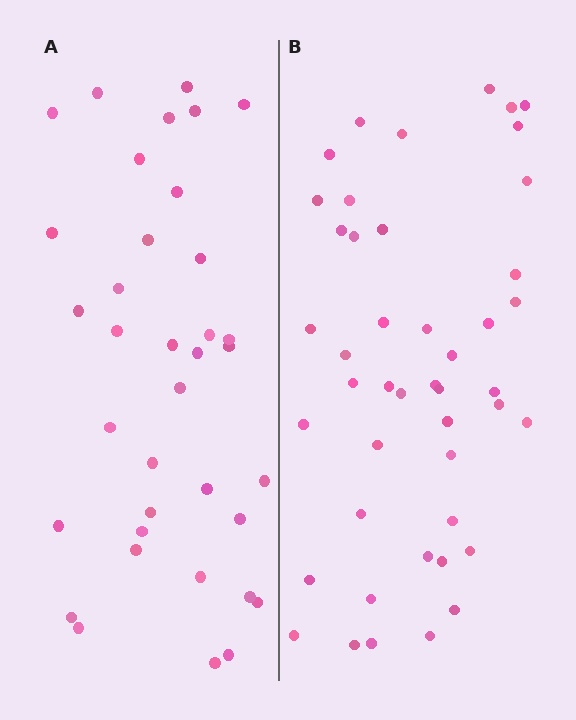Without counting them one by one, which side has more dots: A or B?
Region B (the right region) has more dots.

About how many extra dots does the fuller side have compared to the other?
Region B has roughly 8 or so more dots than region A.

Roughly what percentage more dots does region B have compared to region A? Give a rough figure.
About 25% more.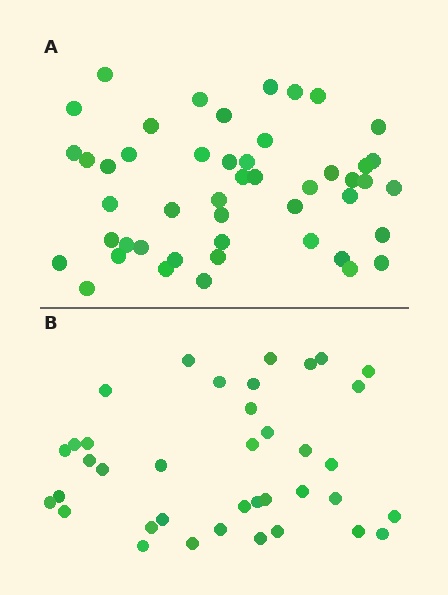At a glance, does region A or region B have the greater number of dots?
Region A (the top region) has more dots.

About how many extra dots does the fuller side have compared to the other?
Region A has roughly 10 or so more dots than region B.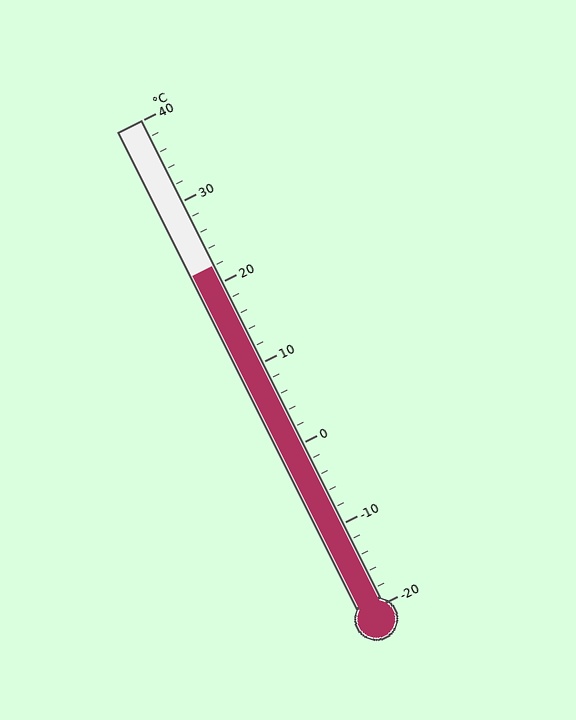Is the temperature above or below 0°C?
The temperature is above 0°C.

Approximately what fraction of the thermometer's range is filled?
The thermometer is filled to approximately 70% of its range.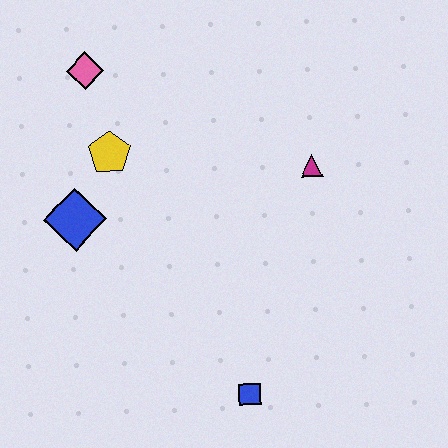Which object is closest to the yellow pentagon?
The blue diamond is closest to the yellow pentagon.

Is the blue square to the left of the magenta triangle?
Yes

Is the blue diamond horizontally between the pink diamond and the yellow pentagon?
No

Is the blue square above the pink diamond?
No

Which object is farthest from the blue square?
The pink diamond is farthest from the blue square.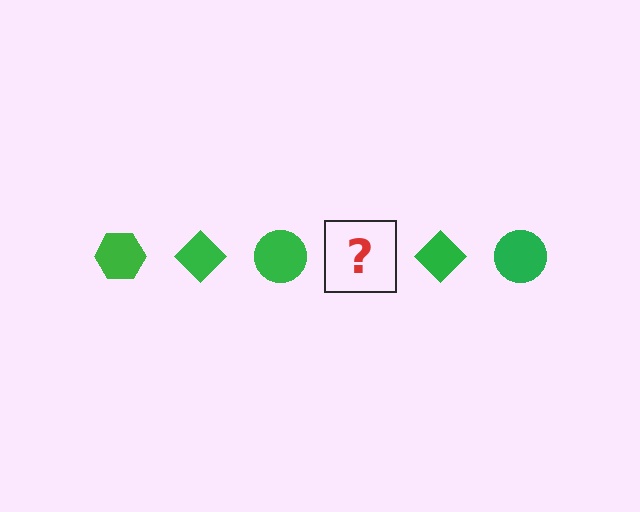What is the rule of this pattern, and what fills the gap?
The rule is that the pattern cycles through hexagon, diamond, circle shapes in green. The gap should be filled with a green hexagon.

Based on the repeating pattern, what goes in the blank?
The blank should be a green hexagon.